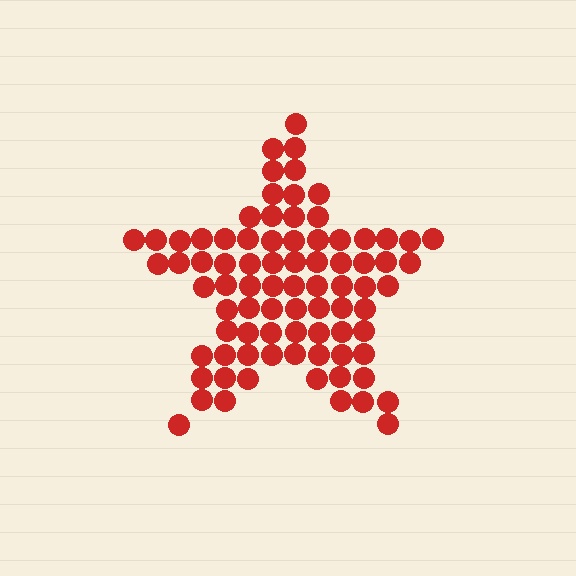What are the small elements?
The small elements are circles.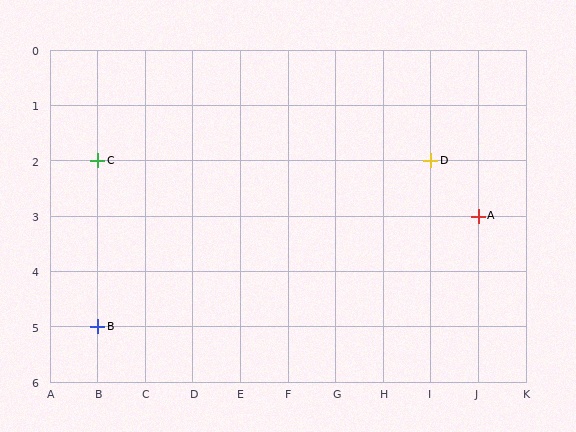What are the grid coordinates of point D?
Point D is at grid coordinates (I, 2).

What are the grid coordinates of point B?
Point B is at grid coordinates (B, 5).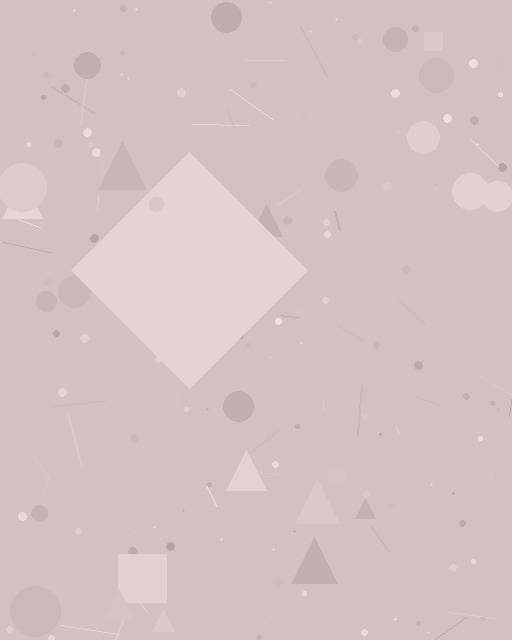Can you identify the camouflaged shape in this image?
The camouflaged shape is a diamond.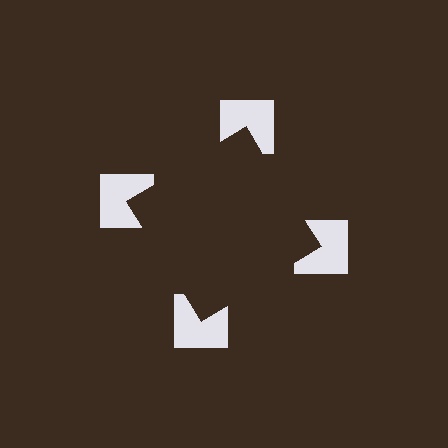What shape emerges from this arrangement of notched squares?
An illusory square — its edges are inferred from the aligned wedge cuts in the notched squares, not physically drawn.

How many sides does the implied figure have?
4 sides.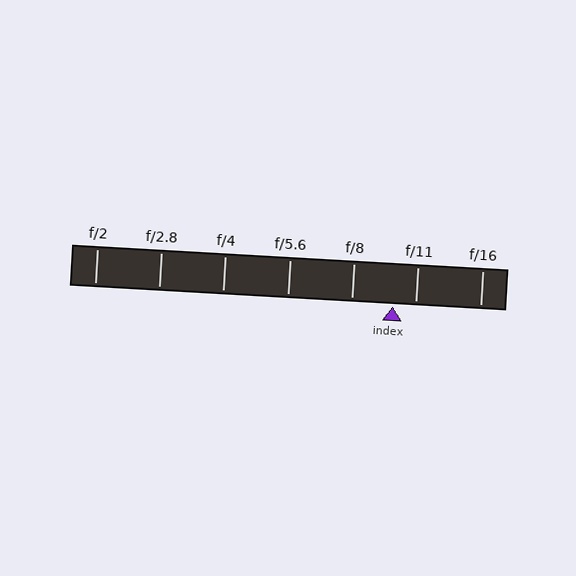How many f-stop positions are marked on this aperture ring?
There are 7 f-stop positions marked.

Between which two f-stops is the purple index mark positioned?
The index mark is between f/8 and f/11.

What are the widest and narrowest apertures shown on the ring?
The widest aperture shown is f/2 and the narrowest is f/16.